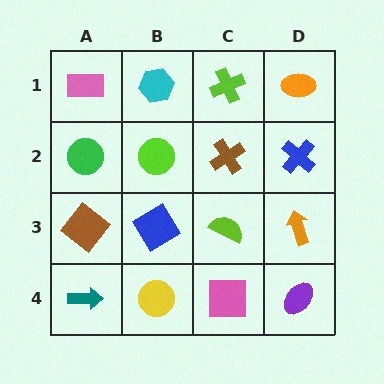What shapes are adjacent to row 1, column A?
A green circle (row 2, column A), a cyan hexagon (row 1, column B).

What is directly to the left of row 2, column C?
A lime circle.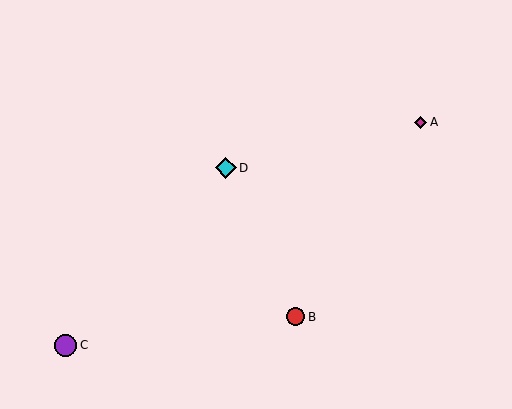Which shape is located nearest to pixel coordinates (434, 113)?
The magenta diamond (labeled A) at (421, 122) is nearest to that location.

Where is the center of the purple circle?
The center of the purple circle is at (66, 345).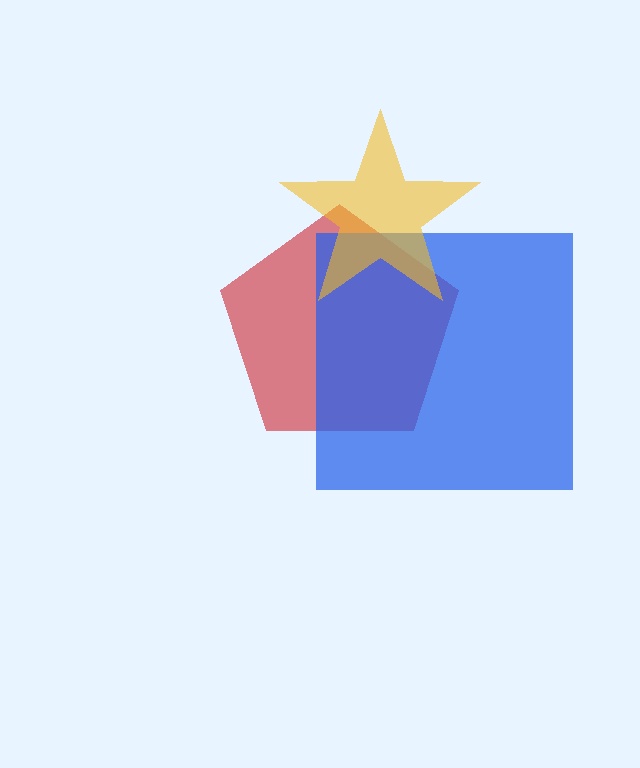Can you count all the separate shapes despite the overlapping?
Yes, there are 3 separate shapes.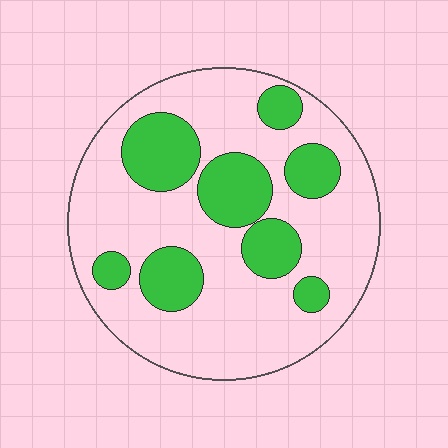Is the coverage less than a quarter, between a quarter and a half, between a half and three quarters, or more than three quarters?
Between a quarter and a half.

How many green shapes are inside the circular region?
8.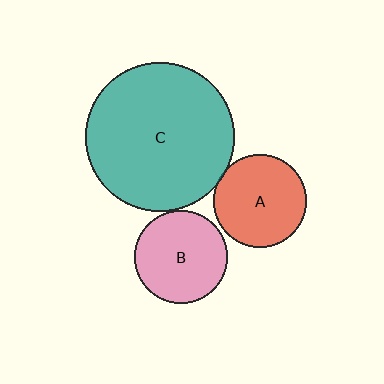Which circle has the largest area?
Circle C (teal).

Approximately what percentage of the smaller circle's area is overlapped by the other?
Approximately 5%.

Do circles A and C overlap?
Yes.